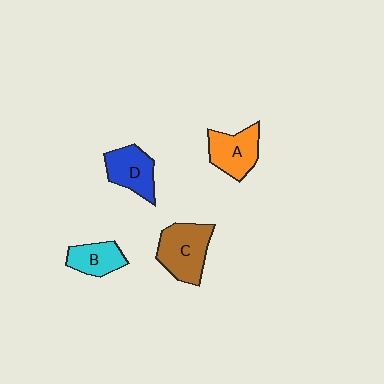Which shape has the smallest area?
Shape B (cyan).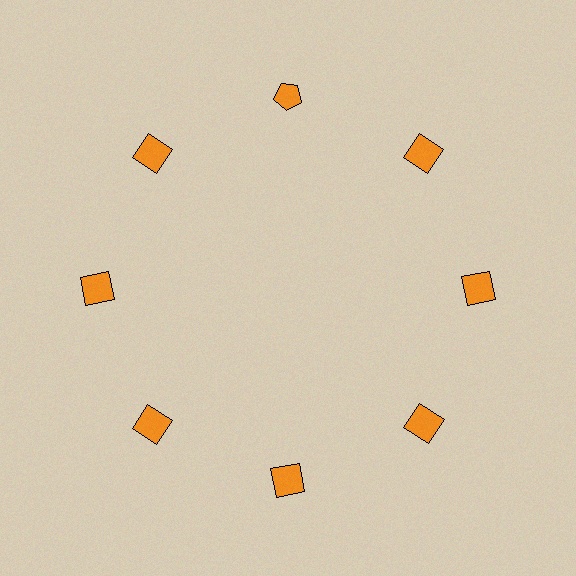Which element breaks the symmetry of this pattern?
The orange pentagon at roughly the 12 o'clock position breaks the symmetry. All other shapes are orange squares.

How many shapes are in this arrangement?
There are 8 shapes arranged in a ring pattern.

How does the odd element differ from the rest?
It has a different shape: pentagon instead of square.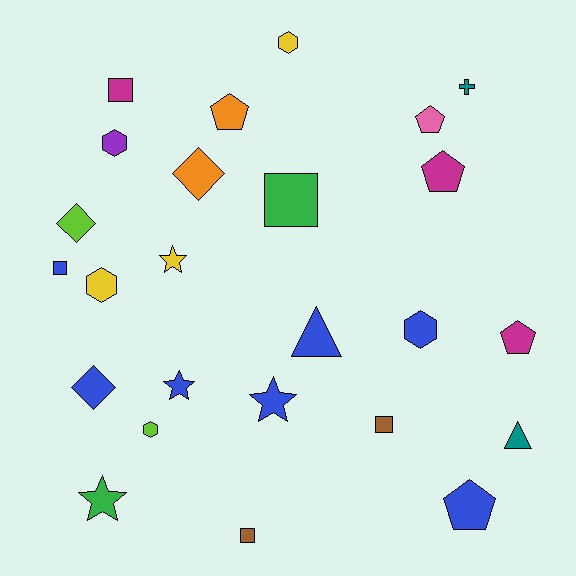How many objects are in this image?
There are 25 objects.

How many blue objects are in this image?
There are 7 blue objects.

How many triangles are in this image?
There are 2 triangles.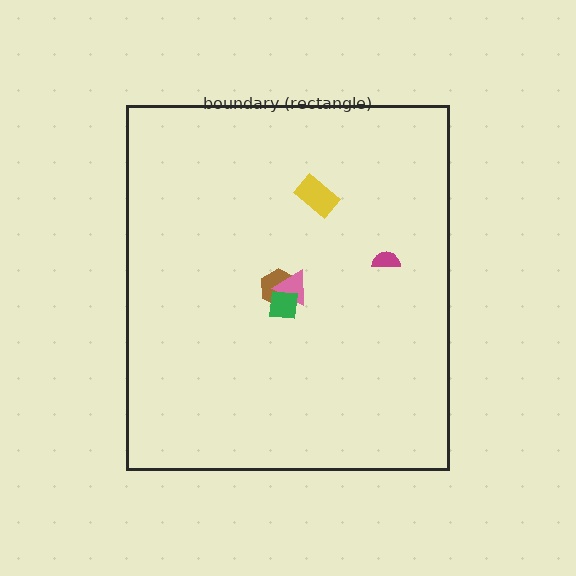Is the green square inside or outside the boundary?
Inside.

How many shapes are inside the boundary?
5 inside, 0 outside.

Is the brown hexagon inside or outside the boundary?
Inside.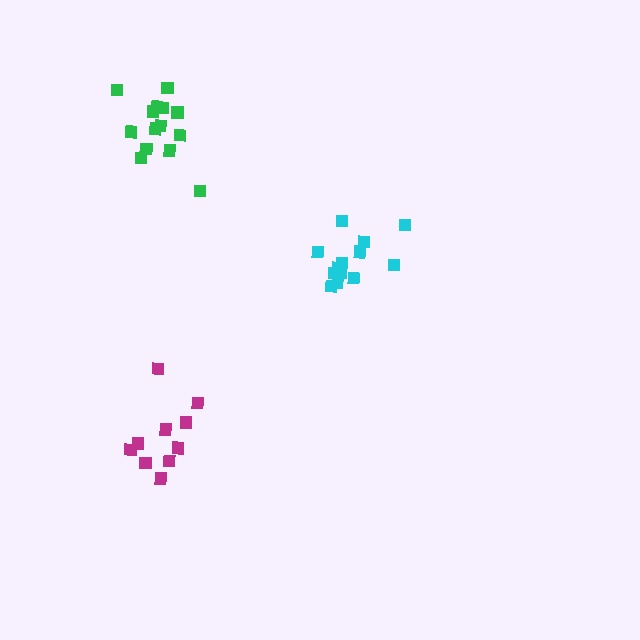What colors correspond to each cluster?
The clusters are colored: magenta, cyan, green.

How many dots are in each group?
Group 1: 10 dots, Group 2: 13 dots, Group 3: 15 dots (38 total).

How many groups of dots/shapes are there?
There are 3 groups.